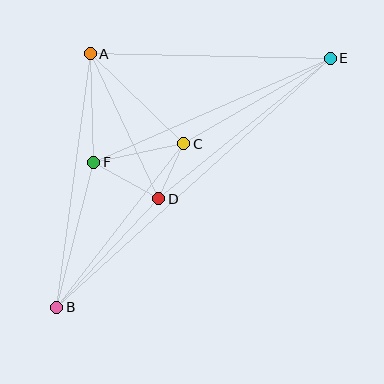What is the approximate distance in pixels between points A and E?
The distance between A and E is approximately 240 pixels.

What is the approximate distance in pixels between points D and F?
The distance between D and F is approximately 75 pixels.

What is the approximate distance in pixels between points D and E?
The distance between D and E is approximately 222 pixels.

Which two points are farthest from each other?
Points B and E are farthest from each other.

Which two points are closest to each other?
Points C and D are closest to each other.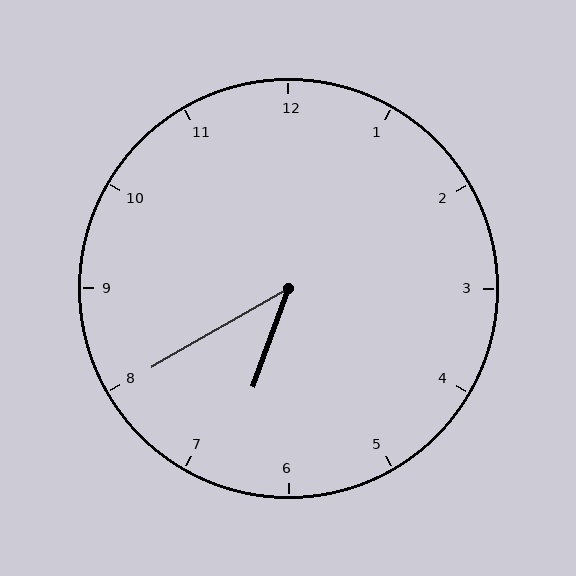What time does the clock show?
6:40.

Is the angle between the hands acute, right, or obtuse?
It is acute.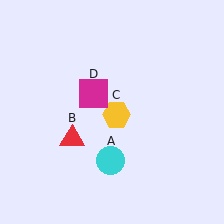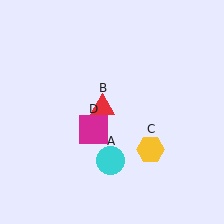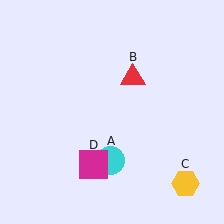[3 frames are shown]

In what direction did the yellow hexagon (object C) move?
The yellow hexagon (object C) moved down and to the right.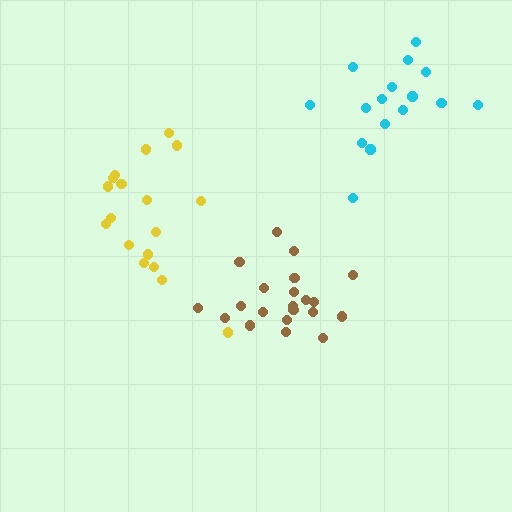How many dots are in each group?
Group 1: 19 dots, Group 2: 21 dots, Group 3: 16 dots (56 total).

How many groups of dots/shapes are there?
There are 3 groups.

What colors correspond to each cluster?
The clusters are colored: yellow, brown, cyan.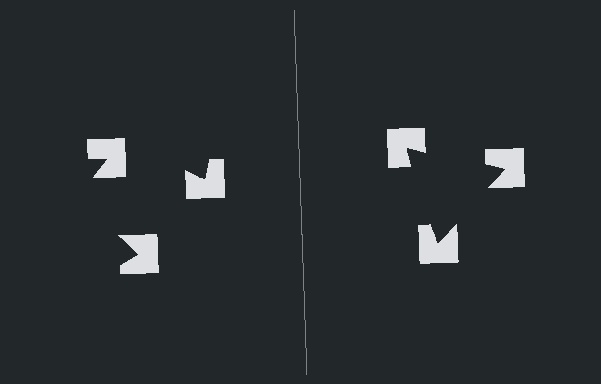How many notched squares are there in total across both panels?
6 — 3 on each side.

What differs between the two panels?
The notched squares are positioned identically on both sides; only the wedge orientations differ. On the right they align to a triangle; on the left they are misaligned.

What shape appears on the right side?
An illusory triangle.